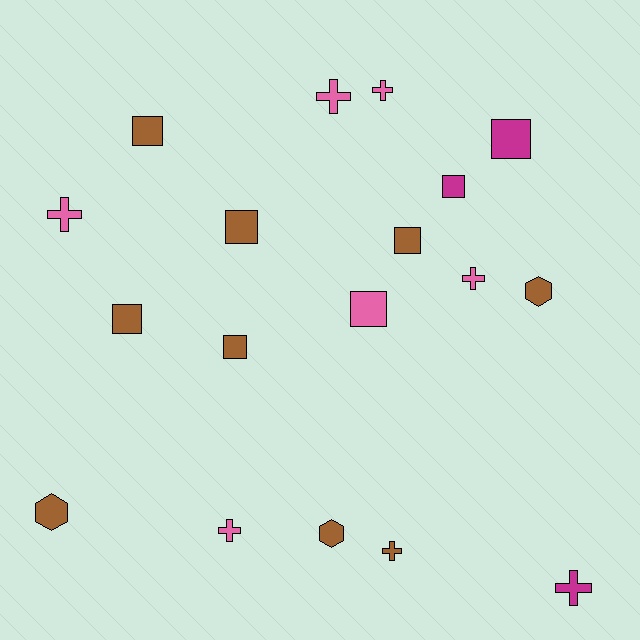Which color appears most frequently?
Brown, with 9 objects.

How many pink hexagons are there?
There are no pink hexagons.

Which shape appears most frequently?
Square, with 8 objects.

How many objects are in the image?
There are 18 objects.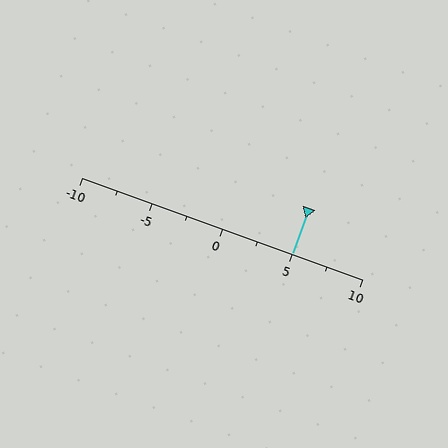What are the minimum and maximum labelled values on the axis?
The axis runs from -10 to 10.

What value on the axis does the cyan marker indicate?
The marker indicates approximately 5.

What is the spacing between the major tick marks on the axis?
The major ticks are spaced 5 apart.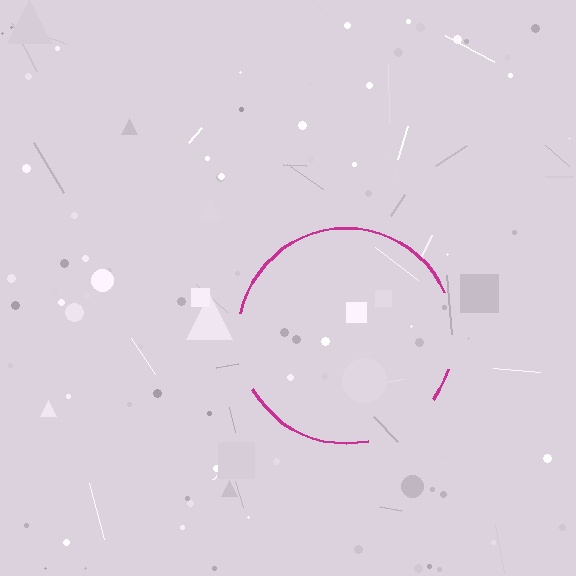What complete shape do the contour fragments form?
The contour fragments form a circle.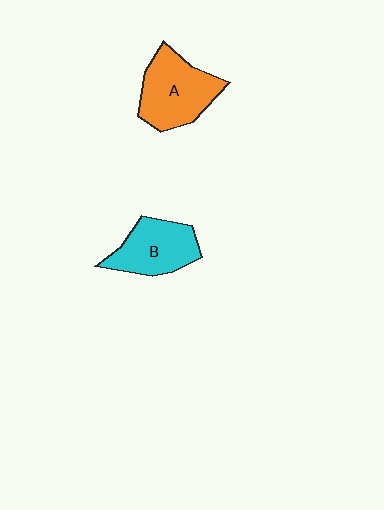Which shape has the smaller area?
Shape B (cyan).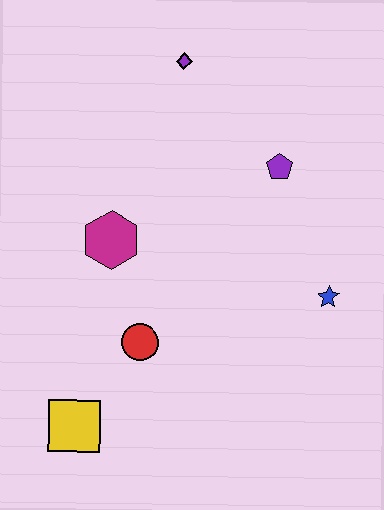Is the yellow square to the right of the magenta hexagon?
No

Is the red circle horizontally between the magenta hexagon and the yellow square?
No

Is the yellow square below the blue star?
Yes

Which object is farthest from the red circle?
The purple diamond is farthest from the red circle.